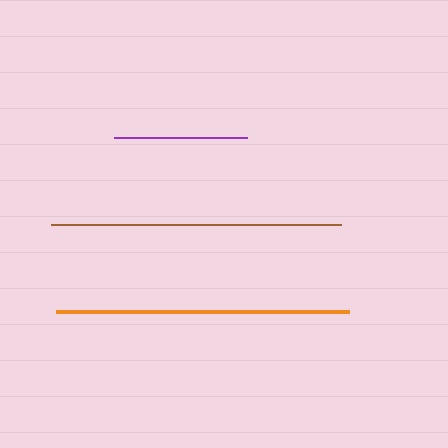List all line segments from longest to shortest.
From longest to shortest: orange, brown, purple.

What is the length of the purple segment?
The purple segment is approximately 133 pixels long.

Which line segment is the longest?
The orange line is the longest at approximately 293 pixels.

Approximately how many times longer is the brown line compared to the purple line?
The brown line is approximately 2.2 times the length of the purple line.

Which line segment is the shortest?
The purple line is the shortest at approximately 133 pixels.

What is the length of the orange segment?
The orange segment is approximately 293 pixels long.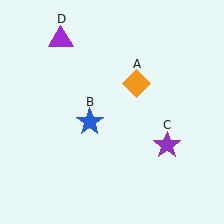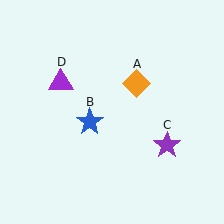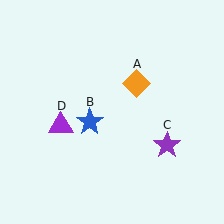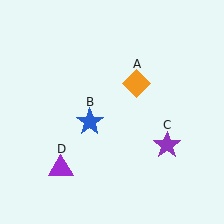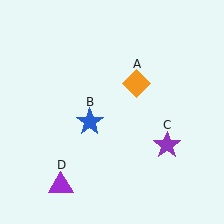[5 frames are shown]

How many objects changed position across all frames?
1 object changed position: purple triangle (object D).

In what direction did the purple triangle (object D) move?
The purple triangle (object D) moved down.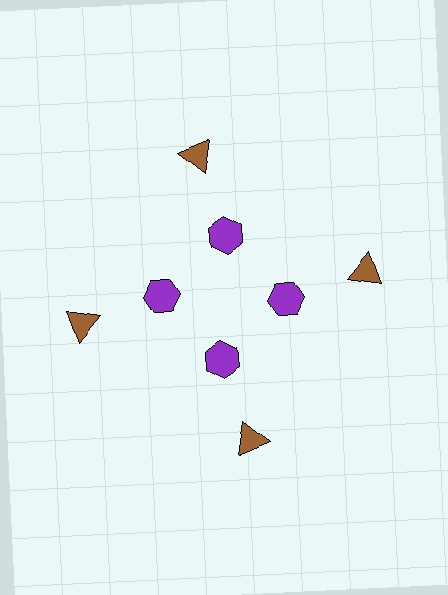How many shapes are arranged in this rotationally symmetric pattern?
There are 8 shapes, arranged in 4 groups of 2.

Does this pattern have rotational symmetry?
Yes, this pattern has 4-fold rotational symmetry. It looks the same after rotating 90 degrees around the center.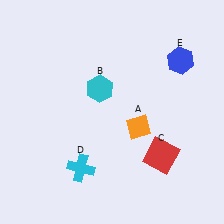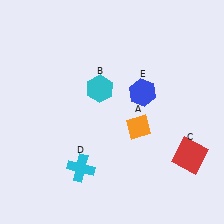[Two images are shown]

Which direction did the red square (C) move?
The red square (C) moved right.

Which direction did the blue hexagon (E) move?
The blue hexagon (E) moved left.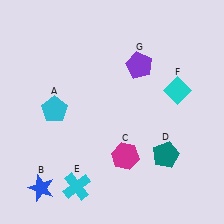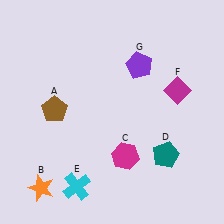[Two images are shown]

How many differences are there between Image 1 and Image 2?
There are 3 differences between the two images.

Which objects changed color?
A changed from cyan to brown. B changed from blue to orange. F changed from cyan to magenta.